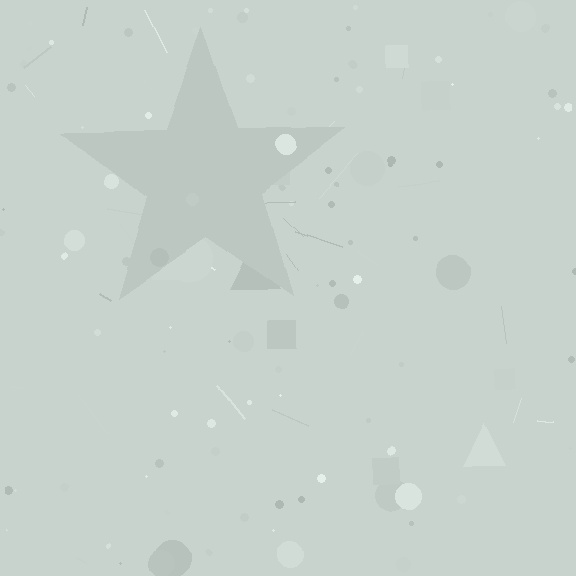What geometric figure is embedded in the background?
A star is embedded in the background.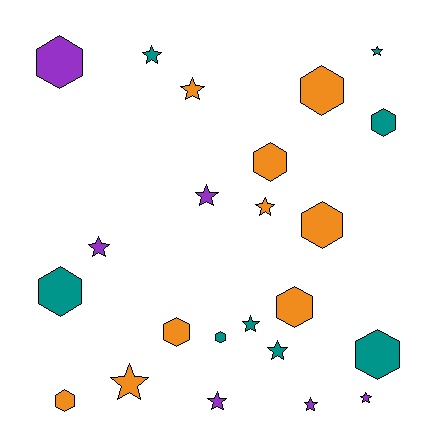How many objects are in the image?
There are 23 objects.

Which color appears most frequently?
Orange, with 9 objects.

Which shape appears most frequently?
Star, with 12 objects.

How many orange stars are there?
There are 3 orange stars.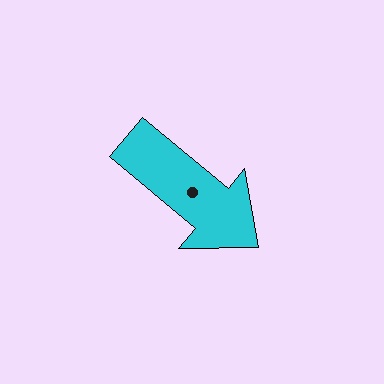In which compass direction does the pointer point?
Southeast.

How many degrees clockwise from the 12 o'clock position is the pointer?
Approximately 130 degrees.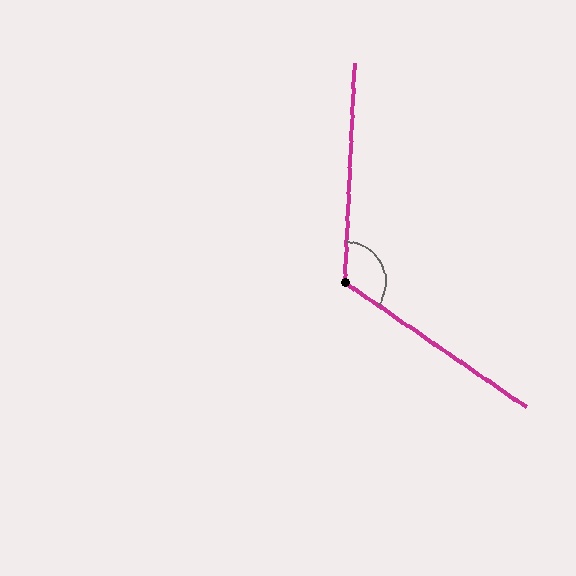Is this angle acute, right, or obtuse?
It is obtuse.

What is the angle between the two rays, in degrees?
Approximately 122 degrees.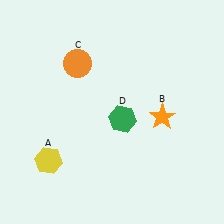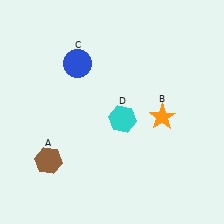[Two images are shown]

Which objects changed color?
A changed from yellow to brown. C changed from orange to blue. D changed from green to cyan.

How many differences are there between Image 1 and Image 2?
There are 3 differences between the two images.